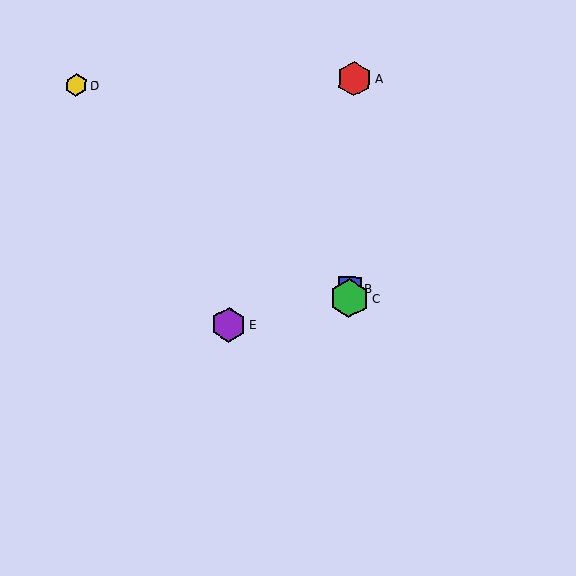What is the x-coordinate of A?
Object A is at x≈354.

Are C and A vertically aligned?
Yes, both are at x≈349.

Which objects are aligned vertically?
Objects A, B, C are aligned vertically.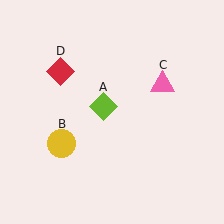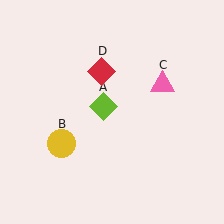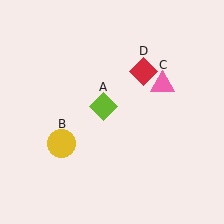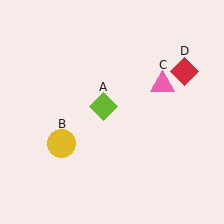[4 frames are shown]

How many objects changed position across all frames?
1 object changed position: red diamond (object D).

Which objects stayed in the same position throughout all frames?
Lime diamond (object A) and yellow circle (object B) and pink triangle (object C) remained stationary.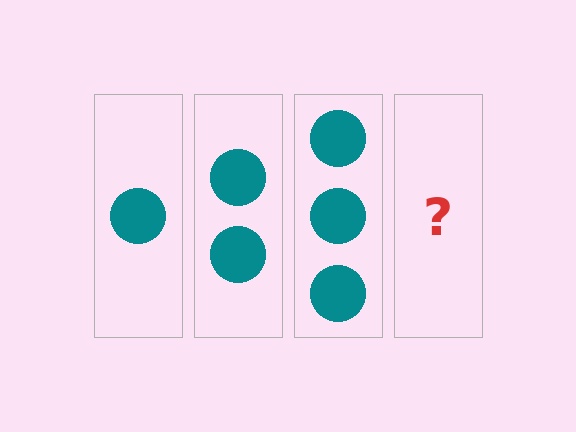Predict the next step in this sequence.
The next step is 4 circles.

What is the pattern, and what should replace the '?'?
The pattern is that each step adds one more circle. The '?' should be 4 circles.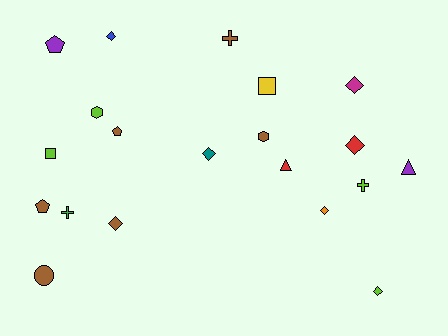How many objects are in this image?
There are 20 objects.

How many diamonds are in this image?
There are 7 diamonds.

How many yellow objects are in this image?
There is 1 yellow object.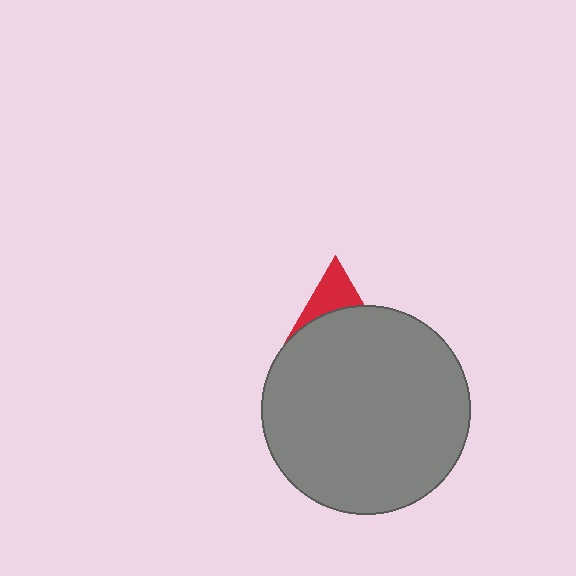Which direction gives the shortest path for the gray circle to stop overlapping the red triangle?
Moving down gives the shortest separation.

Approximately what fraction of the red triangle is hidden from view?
Roughly 56% of the red triangle is hidden behind the gray circle.